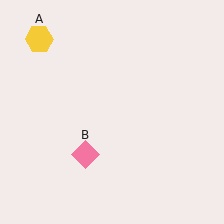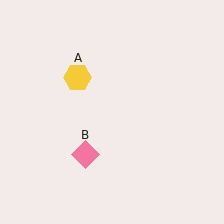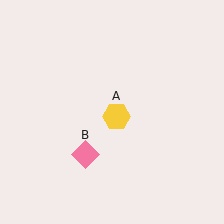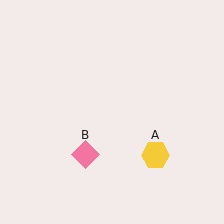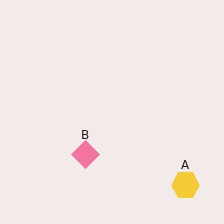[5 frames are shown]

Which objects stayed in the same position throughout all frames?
Pink diamond (object B) remained stationary.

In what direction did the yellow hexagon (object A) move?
The yellow hexagon (object A) moved down and to the right.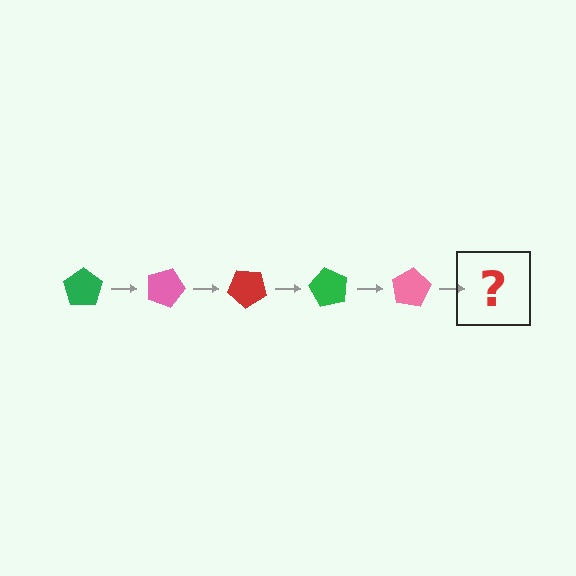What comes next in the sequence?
The next element should be a red pentagon, rotated 100 degrees from the start.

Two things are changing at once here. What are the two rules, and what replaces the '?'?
The two rules are that it rotates 20 degrees each step and the color cycles through green, pink, and red. The '?' should be a red pentagon, rotated 100 degrees from the start.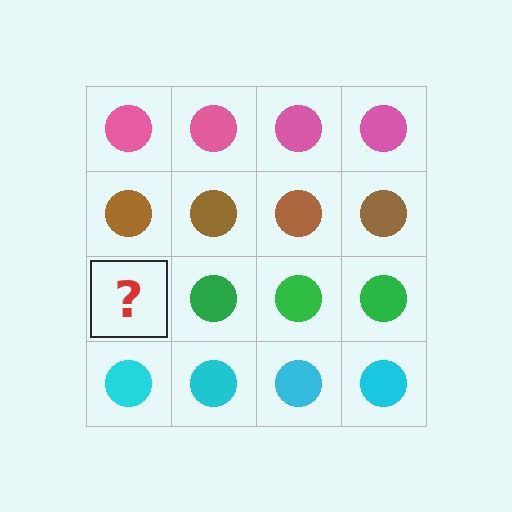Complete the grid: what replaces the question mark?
The question mark should be replaced with a green circle.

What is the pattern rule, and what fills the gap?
The rule is that each row has a consistent color. The gap should be filled with a green circle.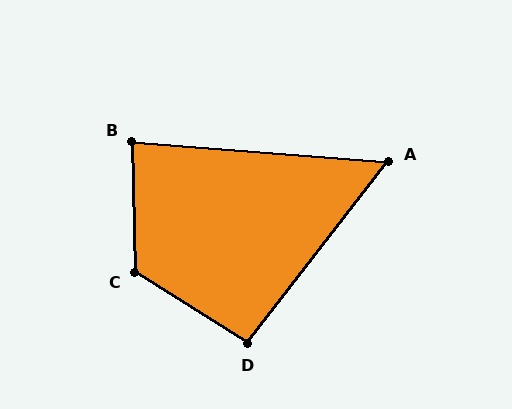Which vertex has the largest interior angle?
C, at approximately 123 degrees.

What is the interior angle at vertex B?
Approximately 84 degrees (acute).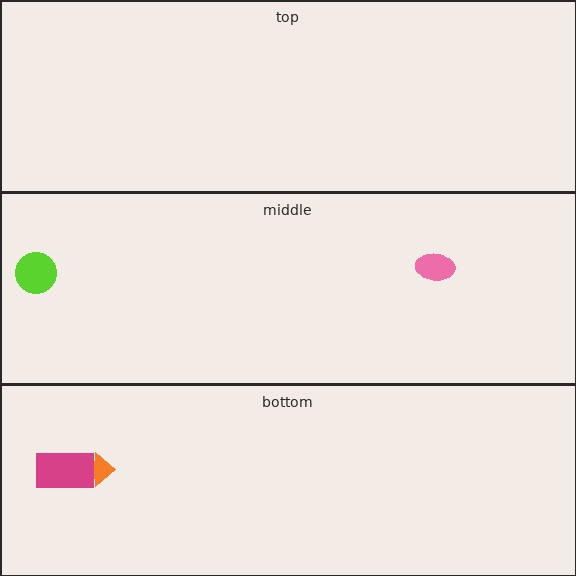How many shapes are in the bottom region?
2.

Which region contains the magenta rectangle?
The bottom region.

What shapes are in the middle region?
The lime circle, the pink ellipse.